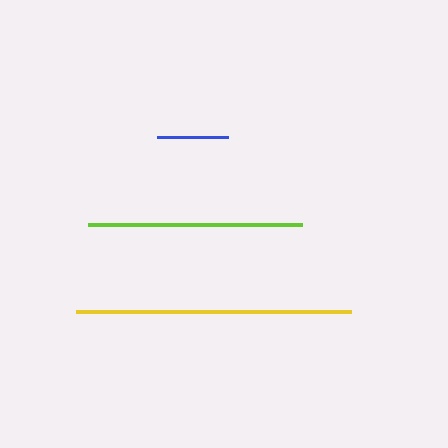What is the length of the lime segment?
The lime segment is approximately 214 pixels long.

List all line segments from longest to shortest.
From longest to shortest: yellow, lime, blue.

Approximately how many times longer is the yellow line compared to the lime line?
The yellow line is approximately 1.3 times the length of the lime line.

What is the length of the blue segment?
The blue segment is approximately 71 pixels long.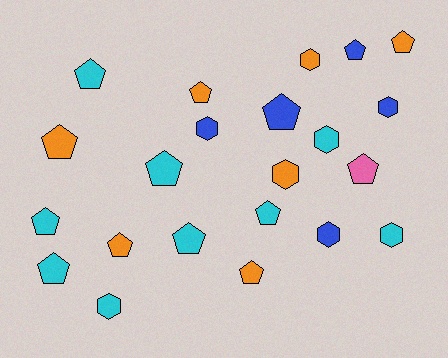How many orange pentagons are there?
There are 5 orange pentagons.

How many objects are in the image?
There are 22 objects.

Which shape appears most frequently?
Pentagon, with 14 objects.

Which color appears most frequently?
Cyan, with 9 objects.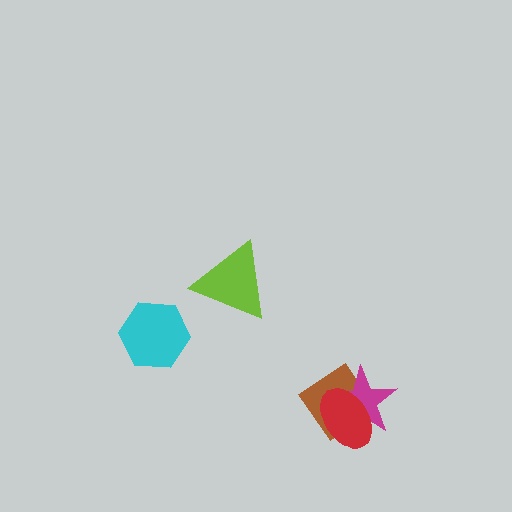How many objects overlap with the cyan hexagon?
0 objects overlap with the cyan hexagon.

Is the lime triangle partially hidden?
No, no other shape covers it.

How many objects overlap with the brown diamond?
2 objects overlap with the brown diamond.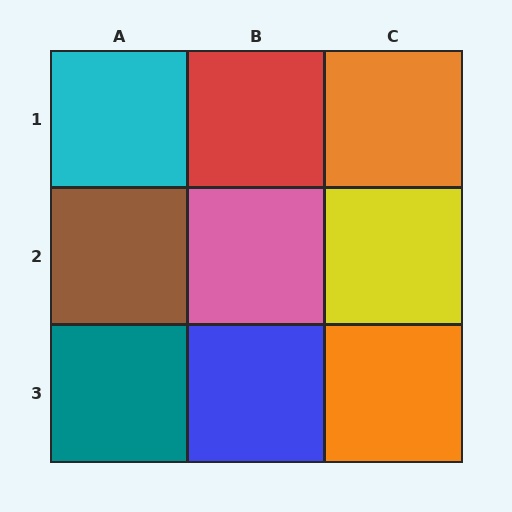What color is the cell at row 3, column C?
Orange.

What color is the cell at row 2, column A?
Brown.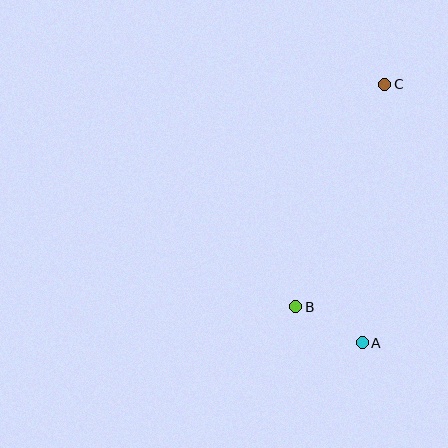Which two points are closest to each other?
Points A and B are closest to each other.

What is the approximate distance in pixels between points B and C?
The distance between B and C is approximately 240 pixels.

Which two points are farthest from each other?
Points A and C are farthest from each other.